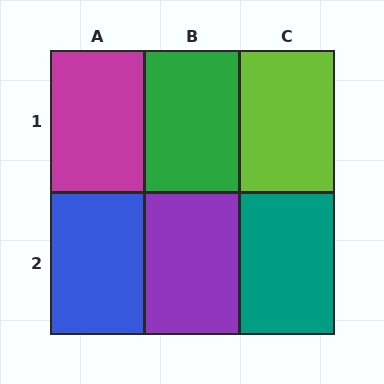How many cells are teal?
1 cell is teal.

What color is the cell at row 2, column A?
Blue.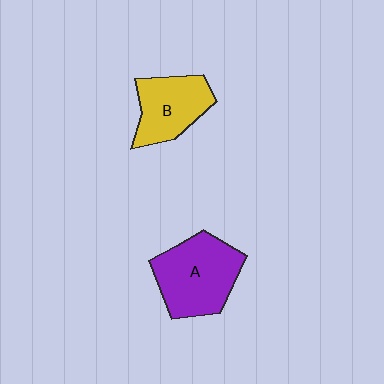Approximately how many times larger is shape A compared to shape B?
Approximately 1.3 times.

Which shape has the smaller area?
Shape B (yellow).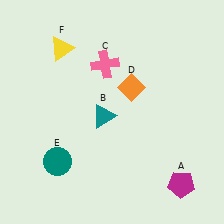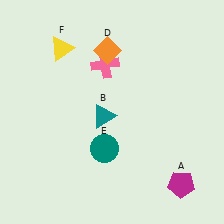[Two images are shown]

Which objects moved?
The objects that moved are: the orange diamond (D), the teal circle (E).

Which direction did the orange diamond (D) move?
The orange diamond (D) moved up.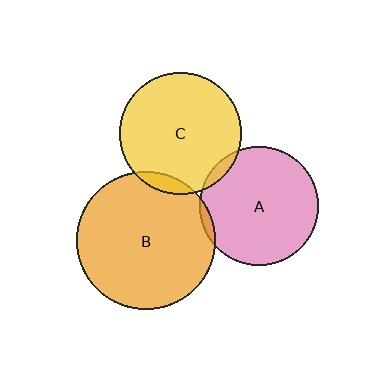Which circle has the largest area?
Circle B (orange).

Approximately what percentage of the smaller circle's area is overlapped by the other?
Approximately 5%.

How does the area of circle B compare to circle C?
Approximately 1.3 times.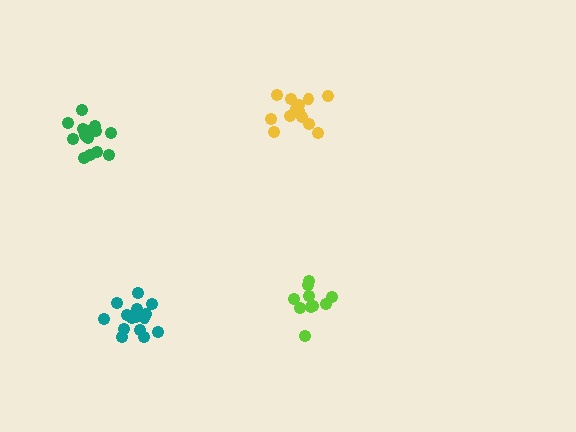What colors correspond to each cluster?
The clusters are colored: yellow, teal, green, lime.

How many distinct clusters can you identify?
There are 4 distinct clusters.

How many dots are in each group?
Group 1: 13 dots, Group 2: 15 dots, Group 3: 15 dots, Group 4: 10 dots (53 total).